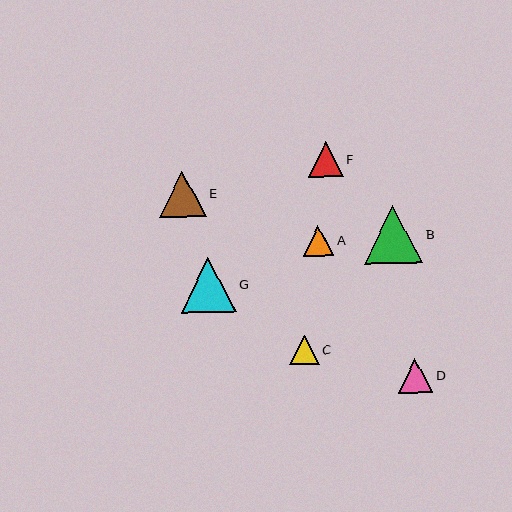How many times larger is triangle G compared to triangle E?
Triangle G is approximately 1.2 times the size of triangle E.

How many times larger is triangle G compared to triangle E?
Triangle G is approximately 1.2 times the size of triangle E.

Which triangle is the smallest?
Triangle C is the smallest with a size of approximately 29 pixels.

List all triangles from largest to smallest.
From largest to smallest: B, G, E, F, D, A, C.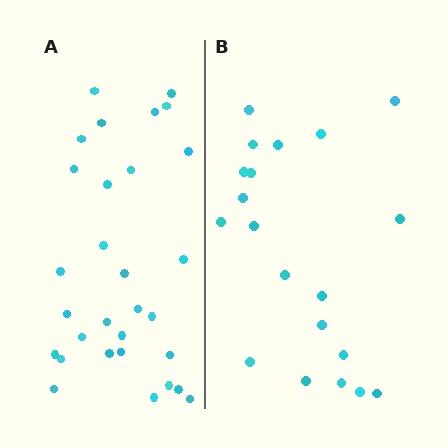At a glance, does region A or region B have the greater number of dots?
Region A (the left region) has more dots.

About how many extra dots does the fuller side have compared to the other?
Region A has roughly 10 or so more dots than region B.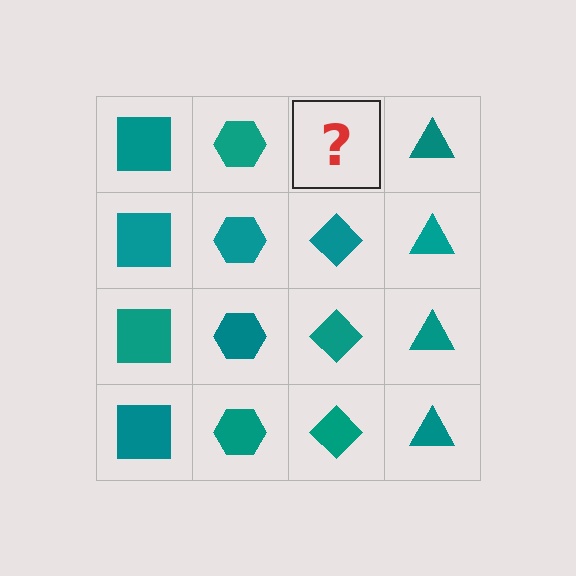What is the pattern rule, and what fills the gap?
The rule is that each column has a consistent shape. The gap should be filled with a teal diamond.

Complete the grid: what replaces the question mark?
The question mark should be replaced with a teal diamond.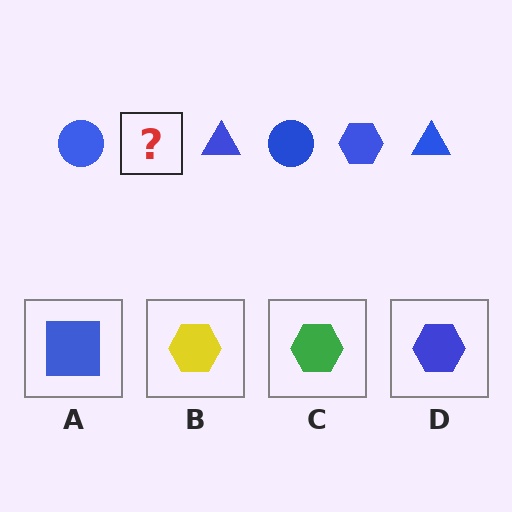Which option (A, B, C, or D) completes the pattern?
D.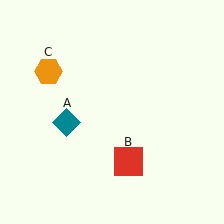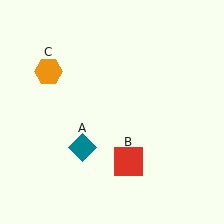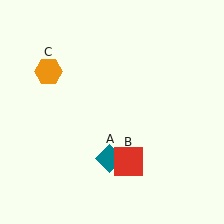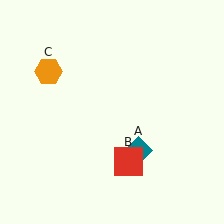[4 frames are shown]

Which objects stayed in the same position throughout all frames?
Red square (object B) and orange hexagon (object C) remained stationary.